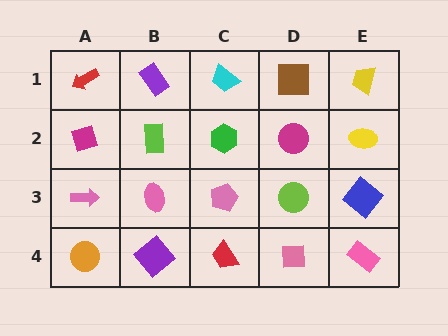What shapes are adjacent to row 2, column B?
A purple rectangle (row 1, column B), a pink ellipse (row 3, column B), a magenta diamond (row 2, column A), a green hexagon (row 2, column C).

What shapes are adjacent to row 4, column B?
A pink ellipse (row 3, column B), an orange circle (row 4, column A), a red trapezoid (row 4, column C).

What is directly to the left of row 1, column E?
A brown square.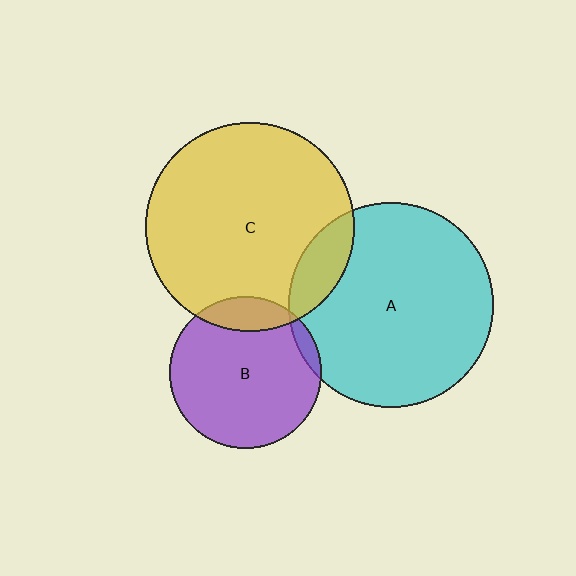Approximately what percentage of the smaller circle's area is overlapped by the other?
Approximately 5%.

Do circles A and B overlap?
Yes.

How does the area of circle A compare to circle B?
Approximately 1.8 times.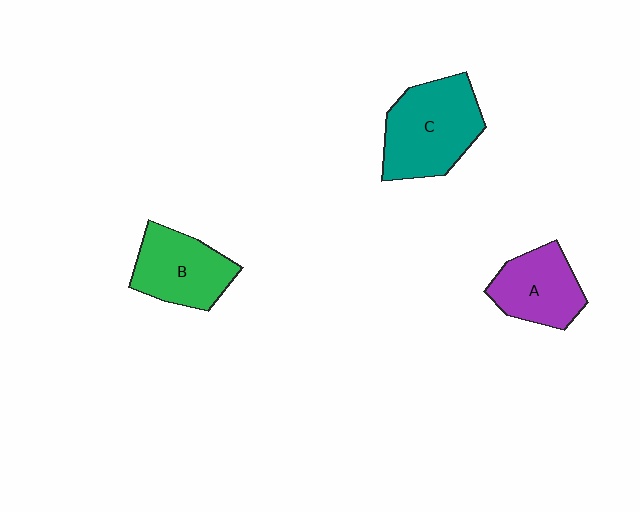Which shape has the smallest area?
Shape A (purple).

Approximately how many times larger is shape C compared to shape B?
Approximately 1.3 times.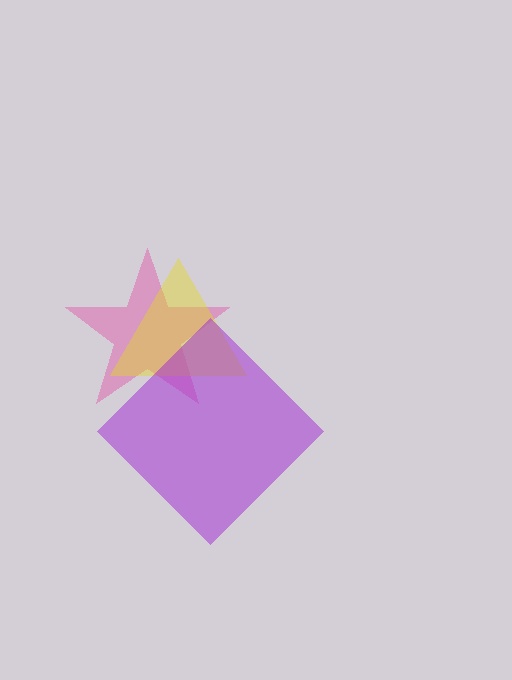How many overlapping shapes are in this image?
There are 3 overlapping shapes in the image.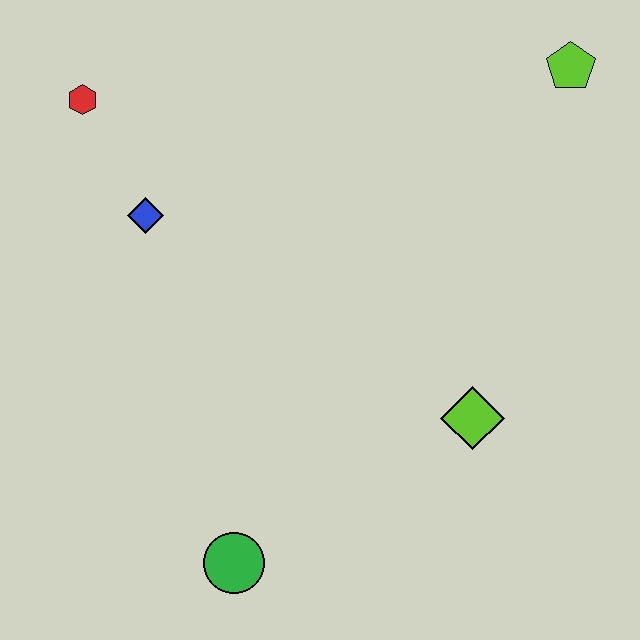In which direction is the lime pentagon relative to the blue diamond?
The lime pentagon is to the right of the blue diamond.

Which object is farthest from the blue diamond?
The lime pentagon is farthest from the blue diamond.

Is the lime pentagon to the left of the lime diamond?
No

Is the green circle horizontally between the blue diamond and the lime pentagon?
Yes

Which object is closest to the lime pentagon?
The lime diamond is closest to the lime pentagon.